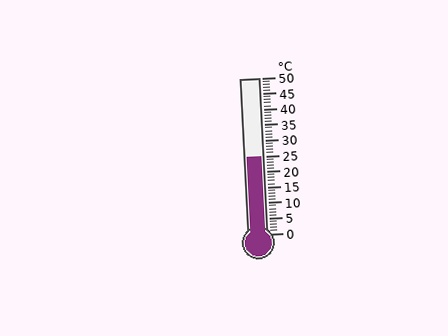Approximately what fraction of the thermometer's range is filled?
The thermometer is filled to approximately 50% of its range.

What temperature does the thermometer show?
The thermometer shows approximately 25°C.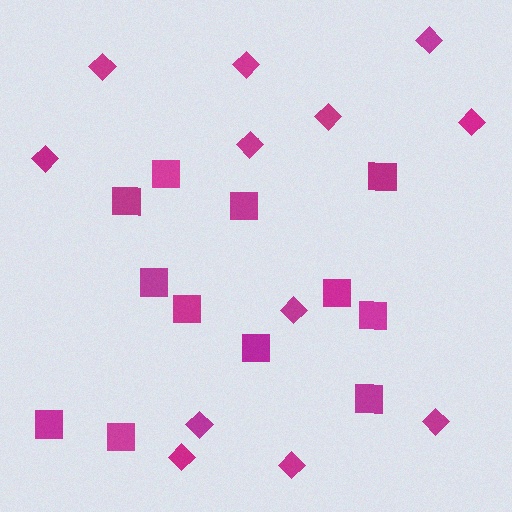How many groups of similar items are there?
There are 2 groups: one group of squares (12) and one group of diamonds (12).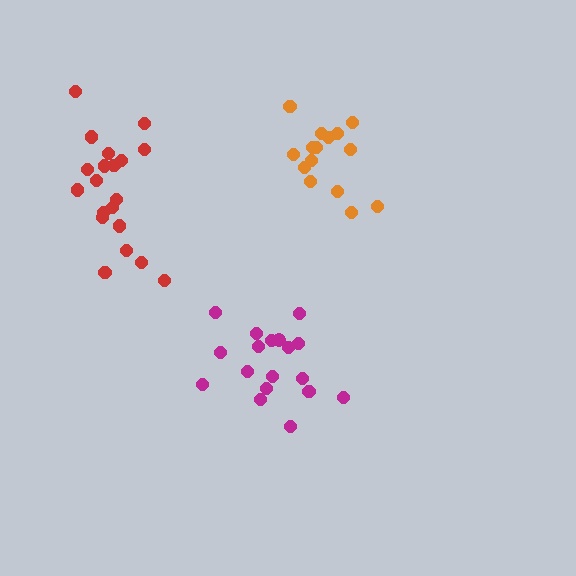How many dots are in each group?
Group 1: 18 dots, Group 2: 15 dots, Group 3: 20 dots (53 total).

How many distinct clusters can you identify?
There are 3 distinct clusters.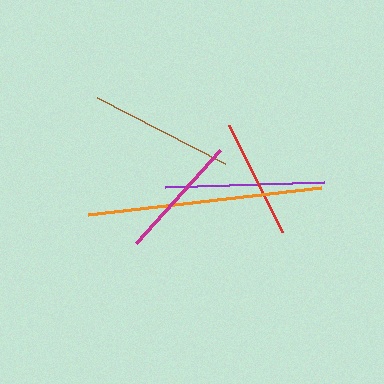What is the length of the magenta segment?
The magenta segment is approximately 125 pixels long.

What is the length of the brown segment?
The brown segment is approximately 144 pixels long.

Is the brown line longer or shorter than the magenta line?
The brown line is longer than the magenta line.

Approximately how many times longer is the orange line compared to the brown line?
The orange line is approximately 1.6 times the length of the brown line.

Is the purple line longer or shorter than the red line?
The purple line is longer than the red line.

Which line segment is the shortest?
The red line is the shortest at approximately 120 pixels.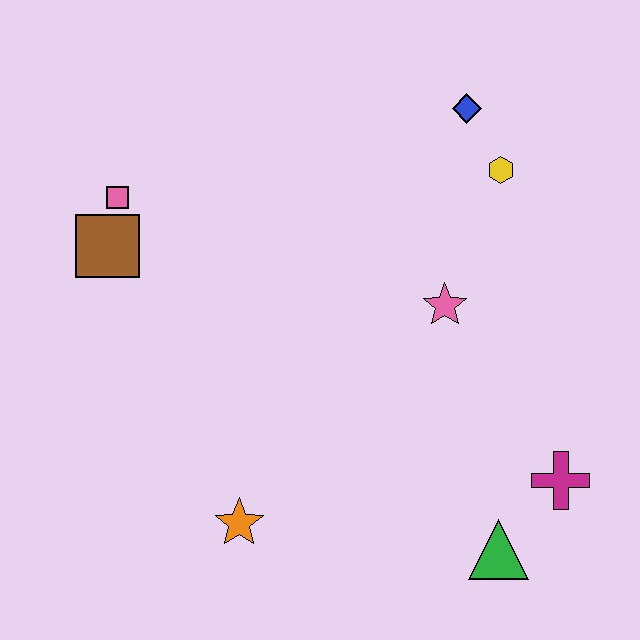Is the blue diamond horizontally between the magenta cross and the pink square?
Yes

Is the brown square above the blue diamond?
No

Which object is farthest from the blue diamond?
The orange star is farthest from the blue diamond.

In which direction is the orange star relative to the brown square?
The orange star is below the brown square.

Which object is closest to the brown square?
The pink square is closest to the brown square.